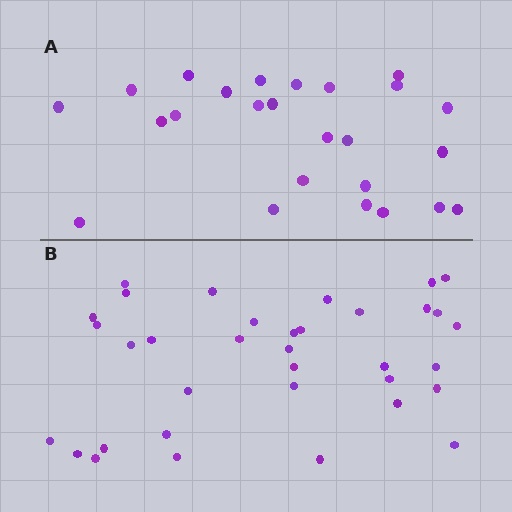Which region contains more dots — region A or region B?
Region B (the bottom region) has more dots.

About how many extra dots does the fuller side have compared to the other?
Region B has roughly 10 or so more dots than region A.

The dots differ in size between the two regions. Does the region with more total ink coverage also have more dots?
No. Region A has more total ink coverage because its dots are larger, but region B actually contains more individual dots. Total area can be misleading — the number of items is what matters here.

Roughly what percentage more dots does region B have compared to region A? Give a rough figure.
About 40% more.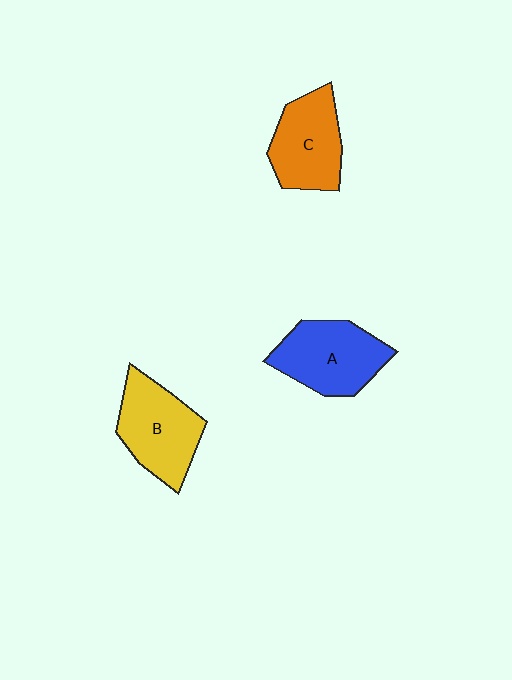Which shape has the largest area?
Shape A (blue).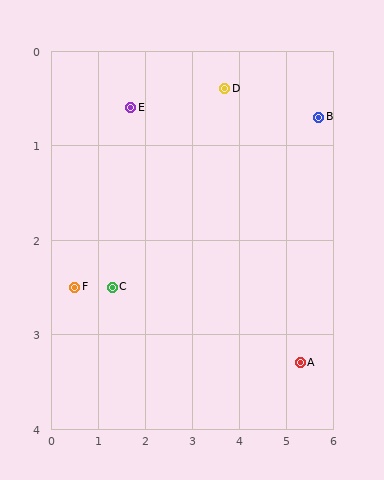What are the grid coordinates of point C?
Point C is at approximately (1.3, 2.5).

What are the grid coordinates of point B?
Point B is at approximately (5.7, 0.7).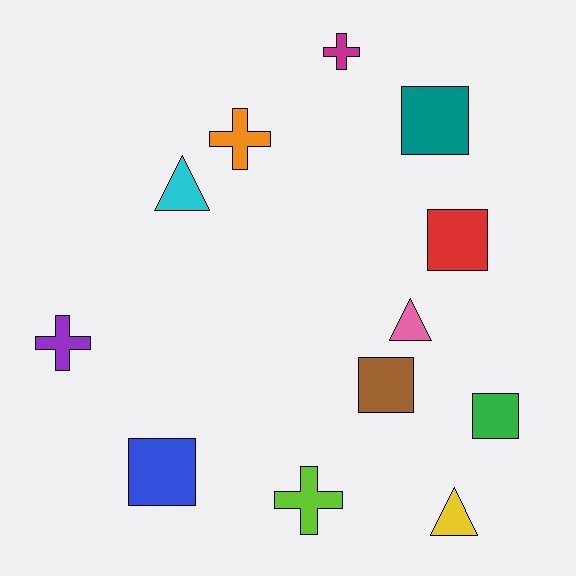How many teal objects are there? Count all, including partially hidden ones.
There is 1 teal object.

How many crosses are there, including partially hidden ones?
There are 4 crosses.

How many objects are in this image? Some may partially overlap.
There are 12 objects.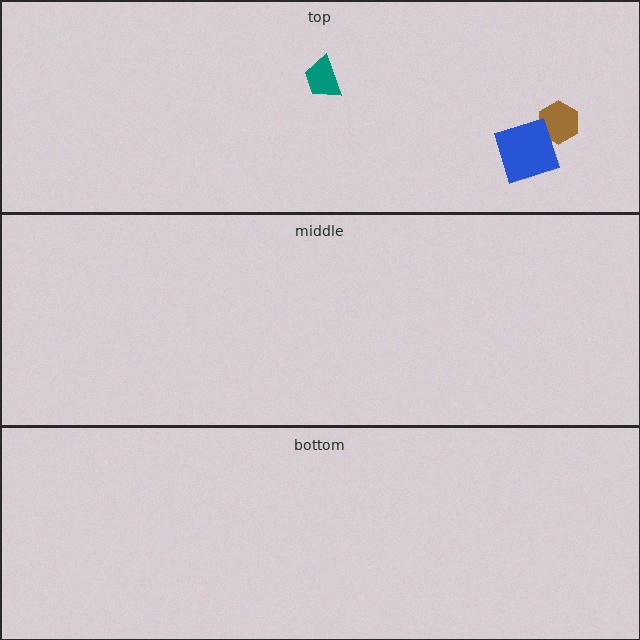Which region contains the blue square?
The top region.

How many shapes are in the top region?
3.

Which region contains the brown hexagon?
The top region.